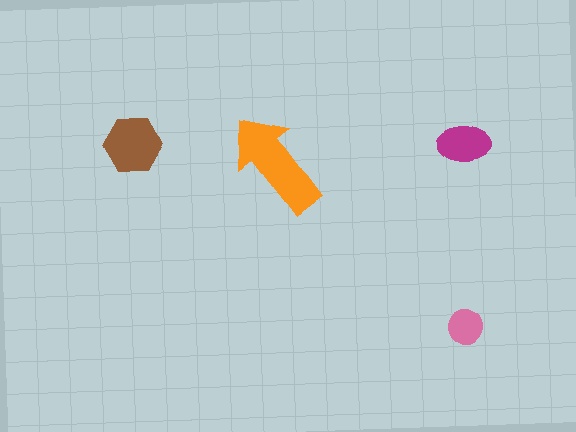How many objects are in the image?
There are 4 objects in the image.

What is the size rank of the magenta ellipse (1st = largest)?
3rd.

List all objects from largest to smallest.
The orange arrow, the brown hexagon, the magenta ellipse, the pink circle.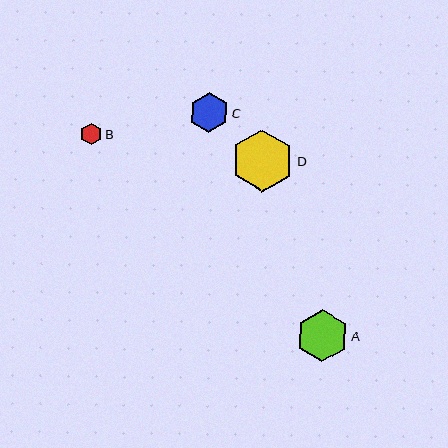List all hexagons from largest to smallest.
From largest to smallest: D, A, C, B.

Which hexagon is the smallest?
Hexagon B is the smallest with a size of approximately 22 pixels.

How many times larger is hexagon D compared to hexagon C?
Hexagon D is approximately 1.6 times the size of hexagon C.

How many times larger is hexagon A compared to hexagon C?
Hexagon A is approximately 1.3 times the size of hexagon C.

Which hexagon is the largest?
Hexagon D is the largest with a size of approximately 62 pixels.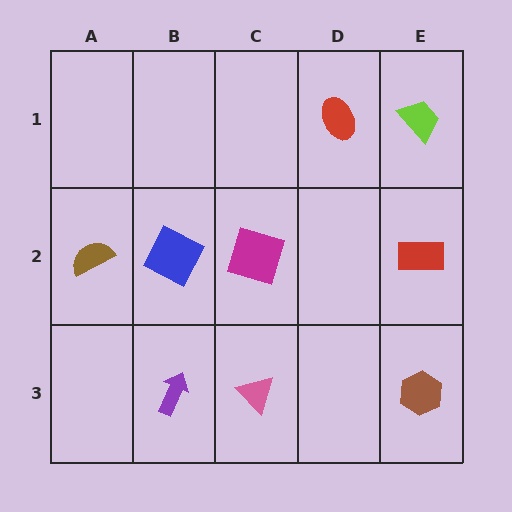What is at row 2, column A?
A brown semicircle.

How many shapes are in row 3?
3 shapes.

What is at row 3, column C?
A pink triangle.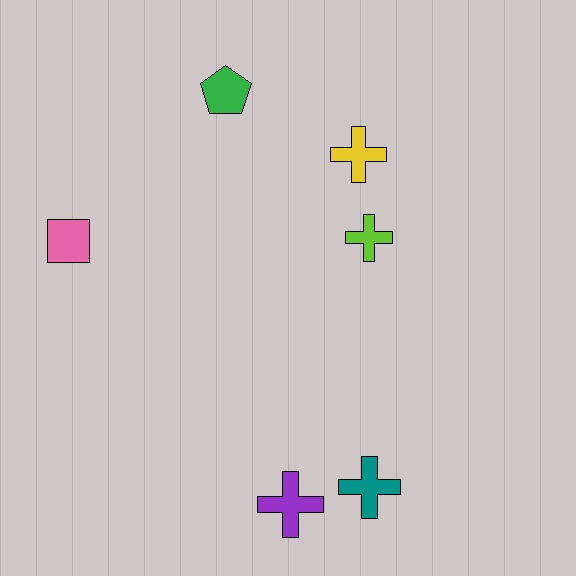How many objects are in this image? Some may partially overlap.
There are 6 objects.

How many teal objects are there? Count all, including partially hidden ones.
There is 1 teal object.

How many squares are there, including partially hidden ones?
There is 1 square.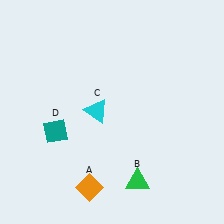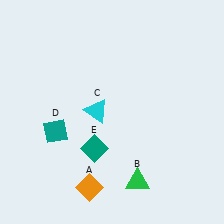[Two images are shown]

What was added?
A teal diamond (E) was added in Image 2.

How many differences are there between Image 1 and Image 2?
There is 1 difference between the two images.